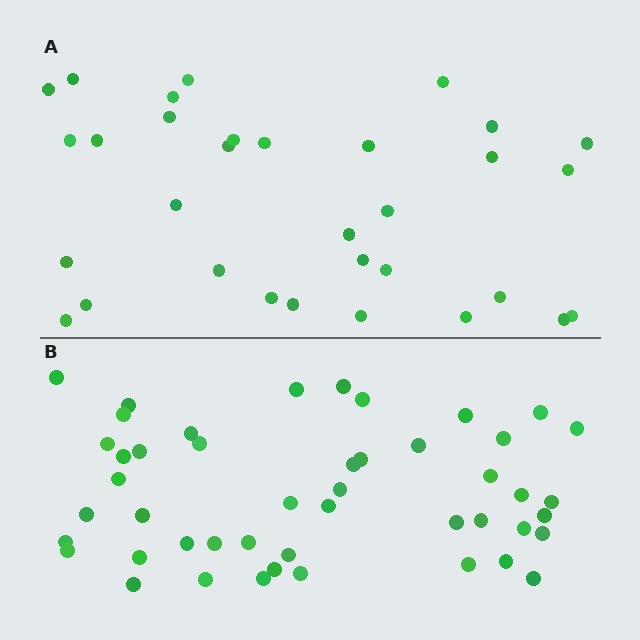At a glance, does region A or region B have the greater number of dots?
Region B (the bottom region) has more dots.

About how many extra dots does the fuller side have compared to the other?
Region B has approximately 15 more dots than region A.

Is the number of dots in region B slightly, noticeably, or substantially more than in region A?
Region B has substantially more. The ratio is roughly 1.5 to 1.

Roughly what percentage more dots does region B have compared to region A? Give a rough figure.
About 45% more.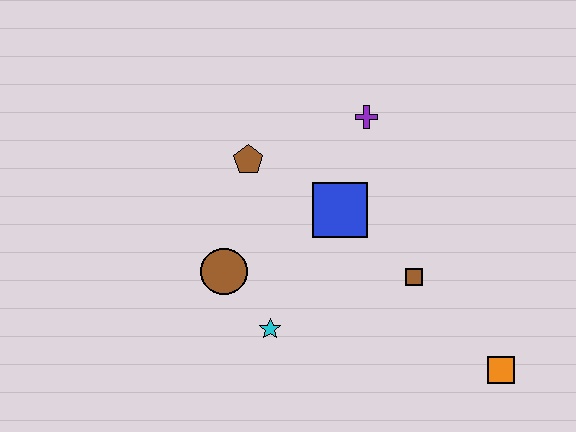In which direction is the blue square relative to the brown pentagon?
The blue square is to the right of the brown pentagon.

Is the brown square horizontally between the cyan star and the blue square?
No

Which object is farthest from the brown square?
The brown pentagon is farthest from the brown square.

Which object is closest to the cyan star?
The brown circle is closest to the cyan star.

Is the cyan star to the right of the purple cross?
No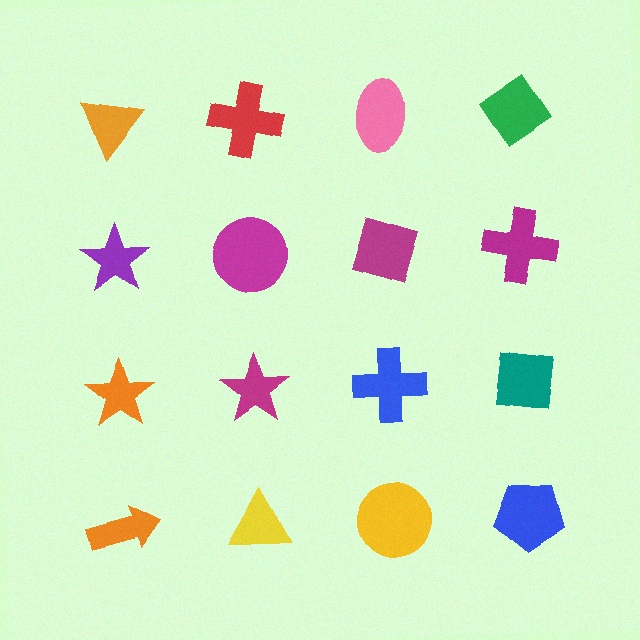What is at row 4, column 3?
A yellow circle.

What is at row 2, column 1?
A purple star.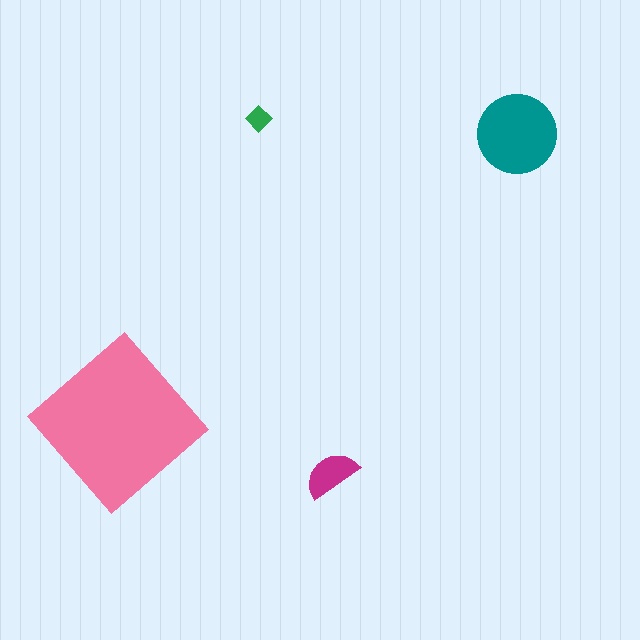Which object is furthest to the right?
The teal circle is rightmost.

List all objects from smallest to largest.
The green diamond, the magenta semicircle, the teal circle, the pink diamond.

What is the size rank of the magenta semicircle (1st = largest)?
3rd.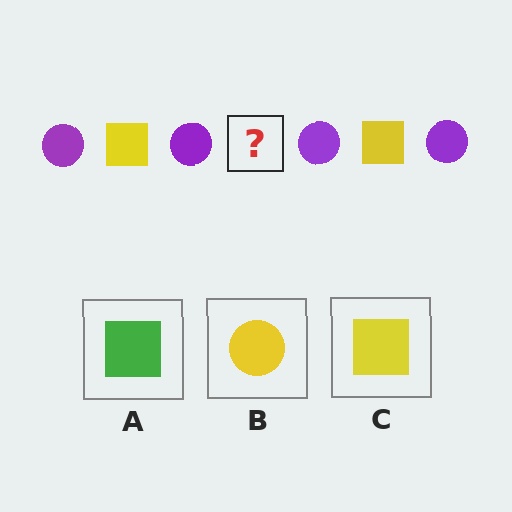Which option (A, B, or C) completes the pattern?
C.